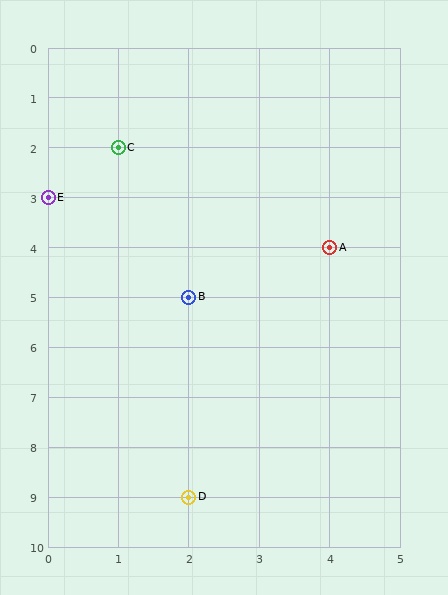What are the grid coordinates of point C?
Point C is at grid coordinates (1, 2).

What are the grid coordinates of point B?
Point B is at grid coordinates (2, 5).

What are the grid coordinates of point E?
Point E is at grid coordinates (0, 3).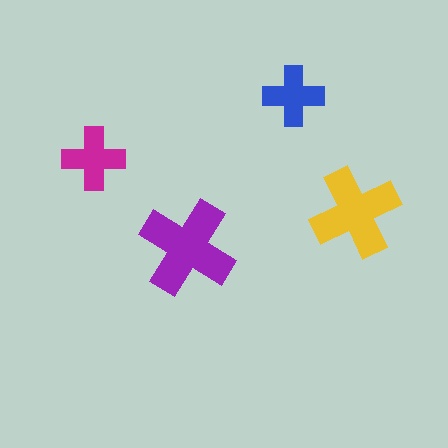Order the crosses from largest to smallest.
the purple one, the yellow one, the magenta one, the blue one.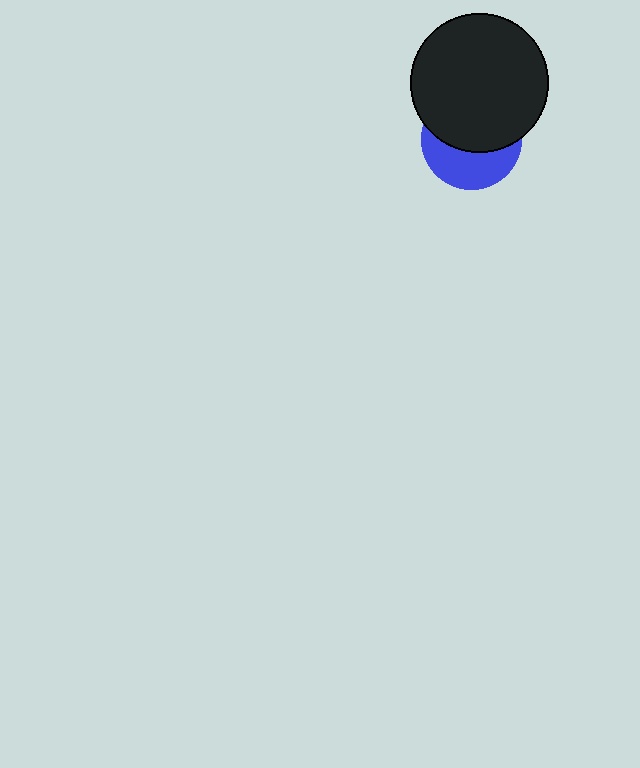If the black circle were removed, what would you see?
You would see the complete blue circle.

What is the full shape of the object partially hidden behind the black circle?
The partially hidden object is a blue circle.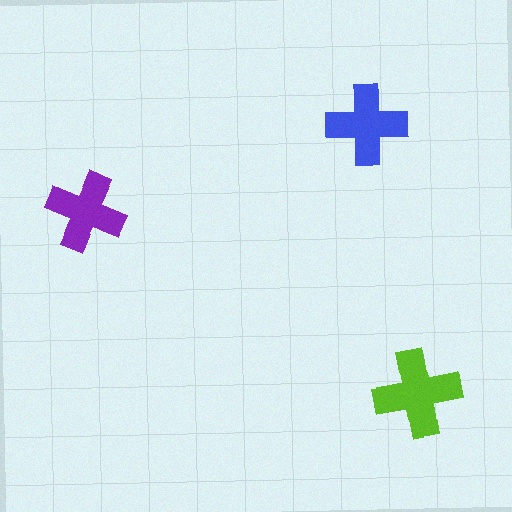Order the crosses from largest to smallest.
the lime one, the blue one, the purple one.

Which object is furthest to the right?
The lime cross is rightmost.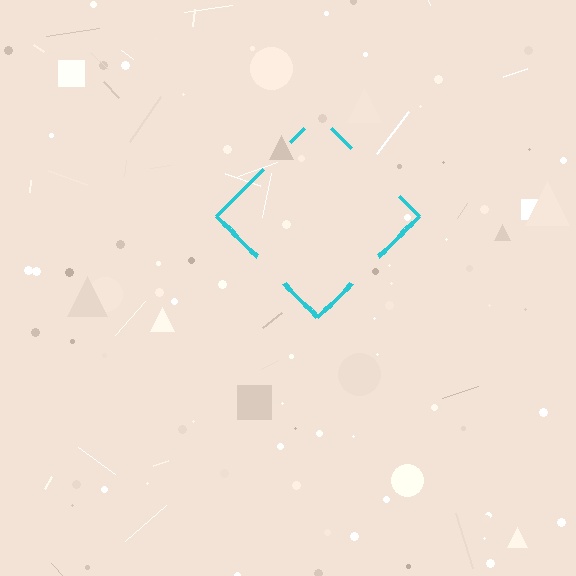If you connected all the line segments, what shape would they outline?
They would outline a diamond.